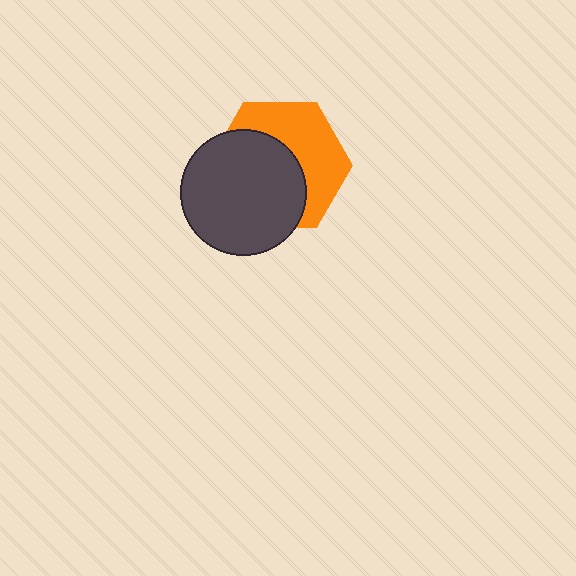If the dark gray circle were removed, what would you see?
You would see the complete orange hexagon.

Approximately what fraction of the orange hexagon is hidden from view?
Roughly 53% of the orange hexagon is hidden behind the dark gray circle.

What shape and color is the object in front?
The object in front is a dark gray circle.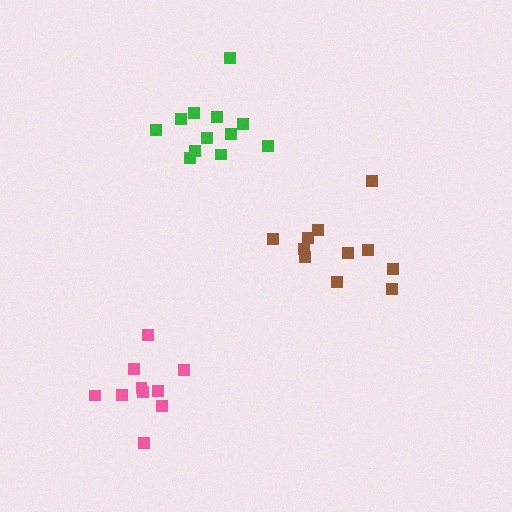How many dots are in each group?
Group 1: 11 dots, Group 2: 12 dots, Group 3: 10 dots (33 total).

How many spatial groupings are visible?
There are 3 spatial groupings.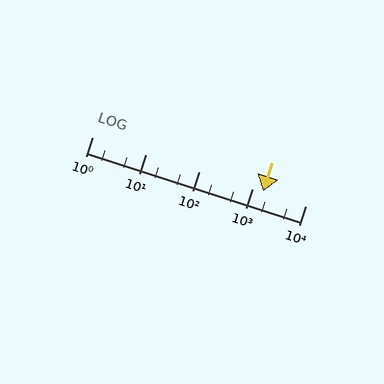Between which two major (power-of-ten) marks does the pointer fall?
The pointer is between 1000 and 10000.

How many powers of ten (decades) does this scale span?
The scale spans 4 decades, from 1 to 10000.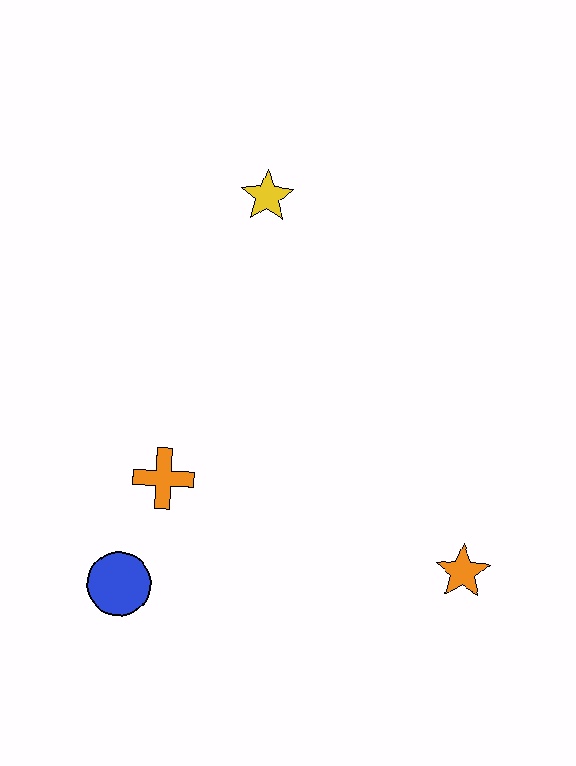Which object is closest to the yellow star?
The orange cross is closest to the yellow star.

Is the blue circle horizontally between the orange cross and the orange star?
No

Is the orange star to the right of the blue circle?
Yes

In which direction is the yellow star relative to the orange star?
The yellow star is above the orange star.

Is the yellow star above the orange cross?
Yes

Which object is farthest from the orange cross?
The orange star is farthest from the orange cross.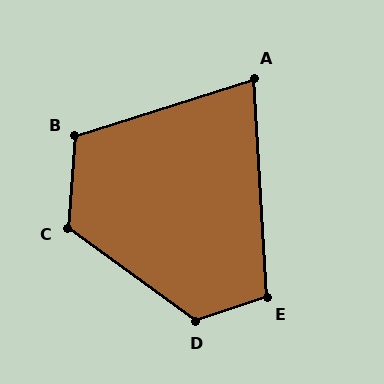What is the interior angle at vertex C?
Approximately 121 degrees (obtuse).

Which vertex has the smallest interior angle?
A, at approximately 76 degrees.